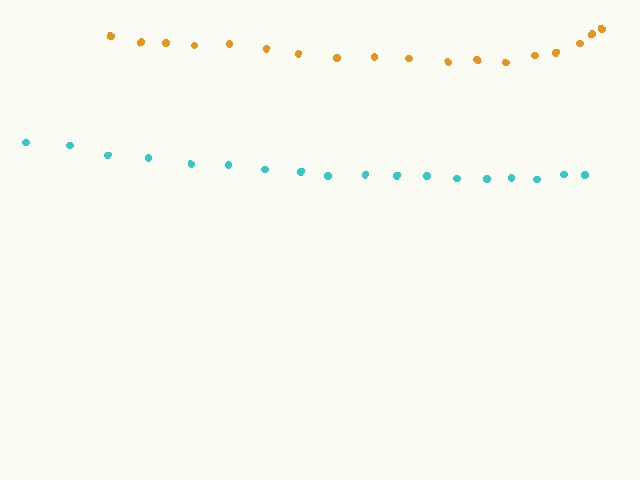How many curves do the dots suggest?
There are 2 distinct paths.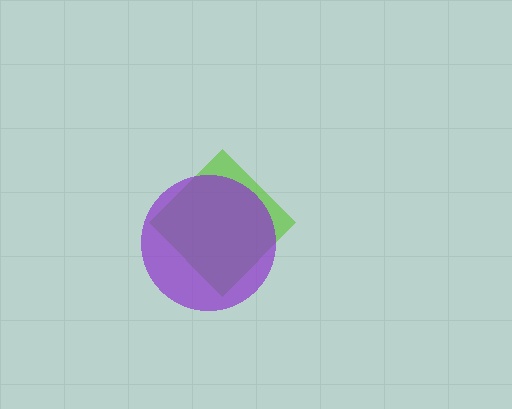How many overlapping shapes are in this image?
There are 2 overlapping shapes in the image.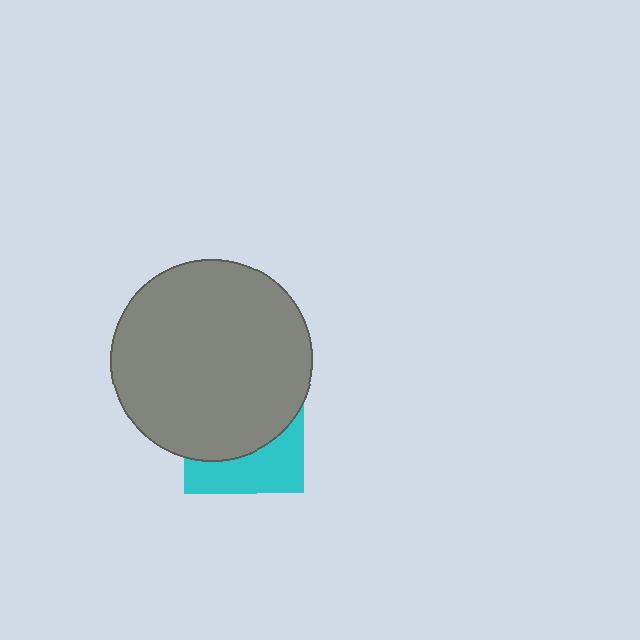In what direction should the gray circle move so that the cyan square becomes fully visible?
The gray circle should move up. That is the shortest direction to clear the overlap and leave the cyan square fully visible.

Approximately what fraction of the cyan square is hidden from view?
Roughly 62% of the cyan square is hidden behind the gray circle.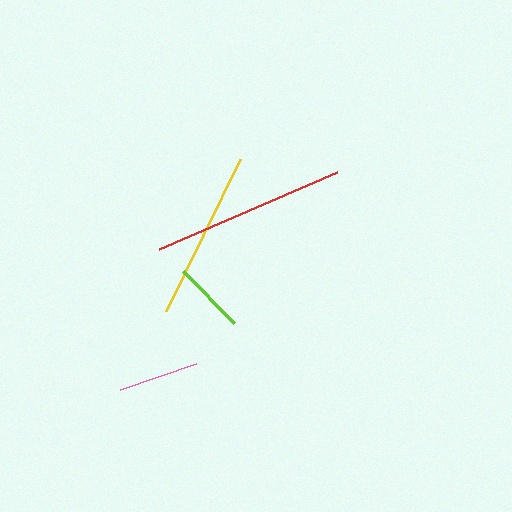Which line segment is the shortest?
The lime line is the shortest at approximately 73 pixels.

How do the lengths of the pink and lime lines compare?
The pink and lime lines are approximately the same length.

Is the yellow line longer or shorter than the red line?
The red line is longer than the yellow line.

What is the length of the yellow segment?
The yellow segment is approximately 169 pixels long.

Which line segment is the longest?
The red line is the longest at approximately 194 pixels.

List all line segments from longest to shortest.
From longest to shortest: red, yellow, pink, lime.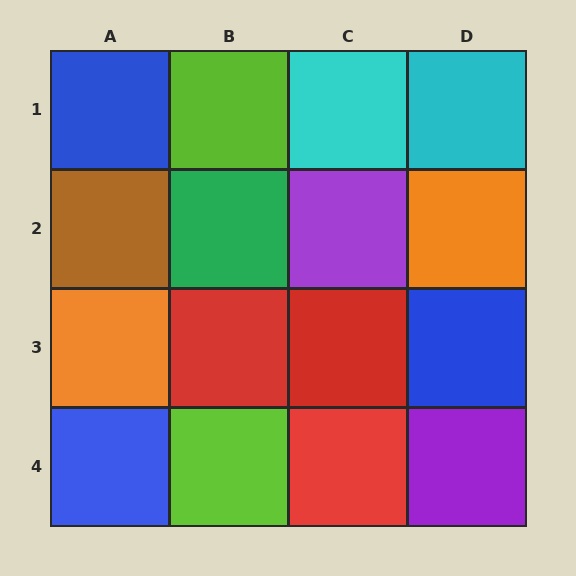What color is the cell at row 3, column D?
Blue.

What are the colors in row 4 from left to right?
Blue, lime, red, purple.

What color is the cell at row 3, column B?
Red.